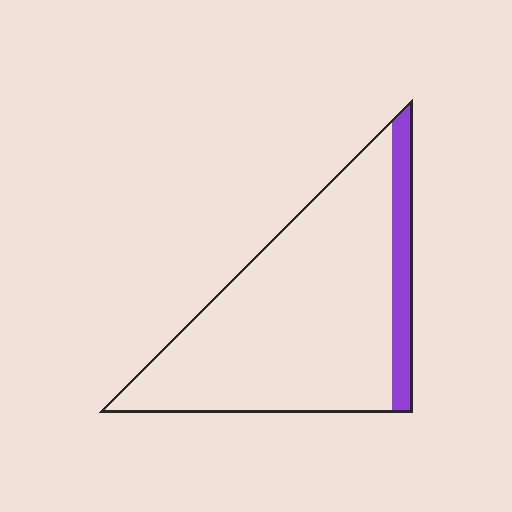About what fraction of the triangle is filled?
About one eighth (1/8).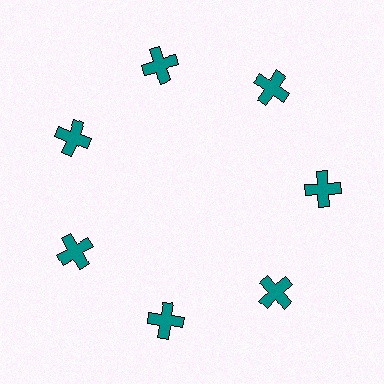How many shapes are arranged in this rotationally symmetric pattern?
There are 7 shapes, arranged in 7 groups of 1.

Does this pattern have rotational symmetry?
Yes, this pattern has 7-fold rotational symmetry. It looks the same after rotating 51 degrees around the center.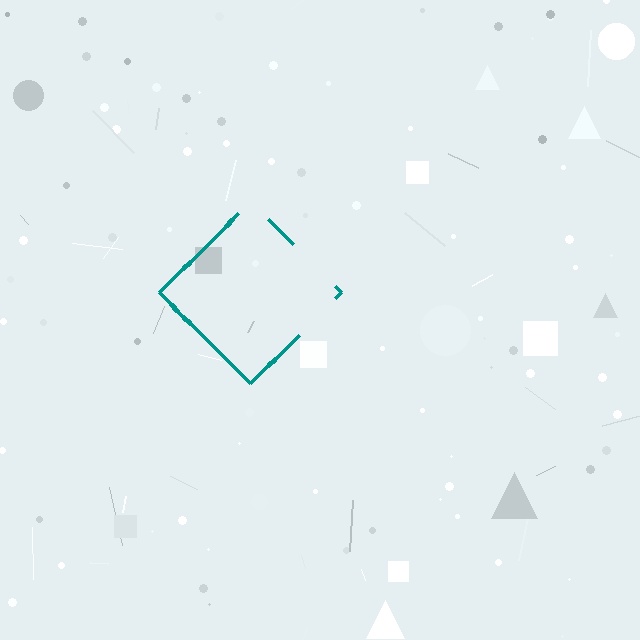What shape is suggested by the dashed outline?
The dashed outline suggests a diamond.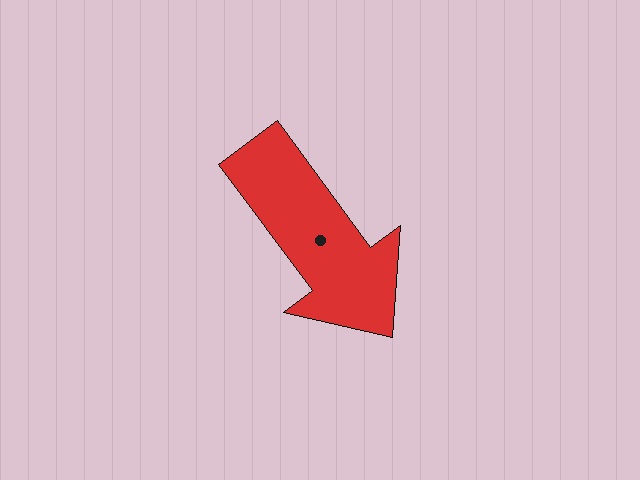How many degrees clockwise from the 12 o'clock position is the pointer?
Approximately 143 degrees.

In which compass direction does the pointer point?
Southeast.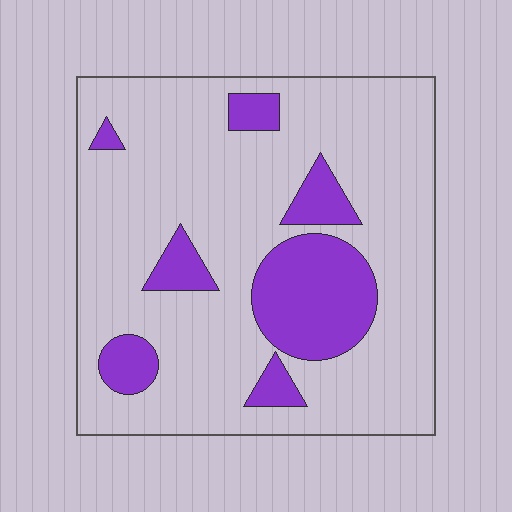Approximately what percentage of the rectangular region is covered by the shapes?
Approximately 20%.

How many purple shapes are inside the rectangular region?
7.